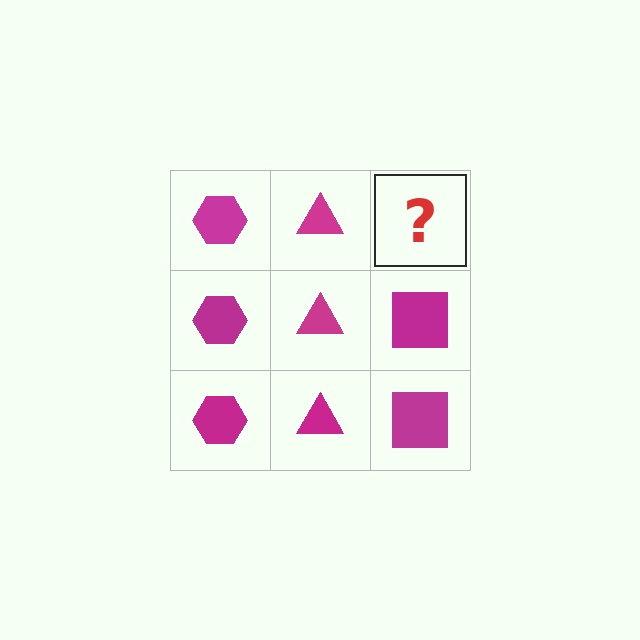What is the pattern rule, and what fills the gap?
The rule is that each column has a consistent shape. The gap should be filled with a magenta square.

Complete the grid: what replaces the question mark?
The question mark should be replaced with a magenta square.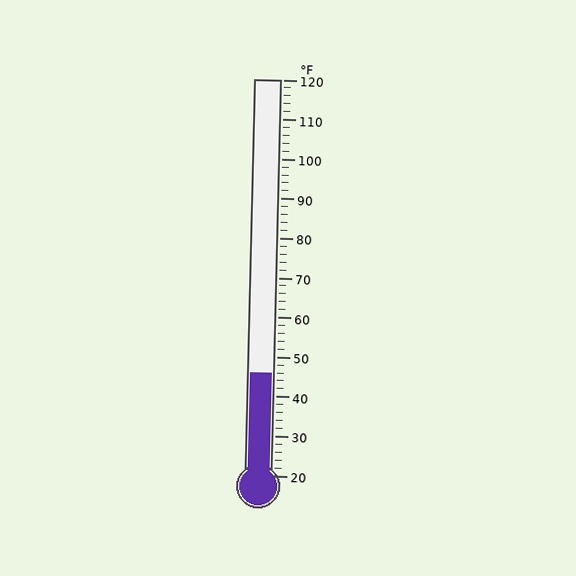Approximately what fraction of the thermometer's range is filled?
The thermometer is filled to approximately 25% of its range.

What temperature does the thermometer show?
The thermometer shows approximately 46°F.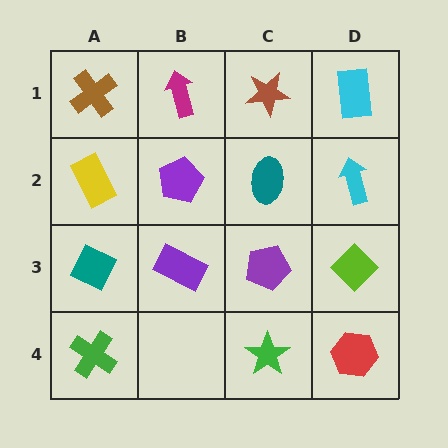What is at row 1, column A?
A brown cross.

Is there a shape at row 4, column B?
No, that cell is empty.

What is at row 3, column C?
A purple pentagon.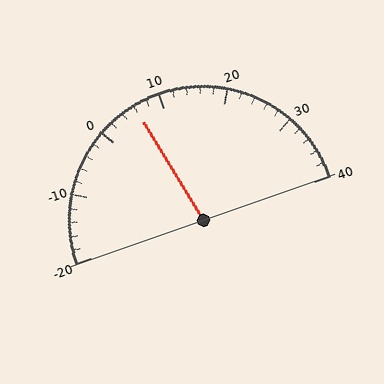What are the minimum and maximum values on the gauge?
The gauge ranges from -20 to 40.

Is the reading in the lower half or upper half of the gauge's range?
The reading is in the lower half of the range (-20 to 40).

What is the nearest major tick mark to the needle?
The nearest major tick mark is 10.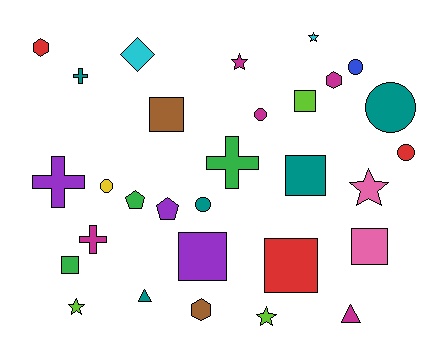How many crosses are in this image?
There are 4 crosses.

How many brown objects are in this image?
There are 2 brown objects.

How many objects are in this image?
There are 30 objects.